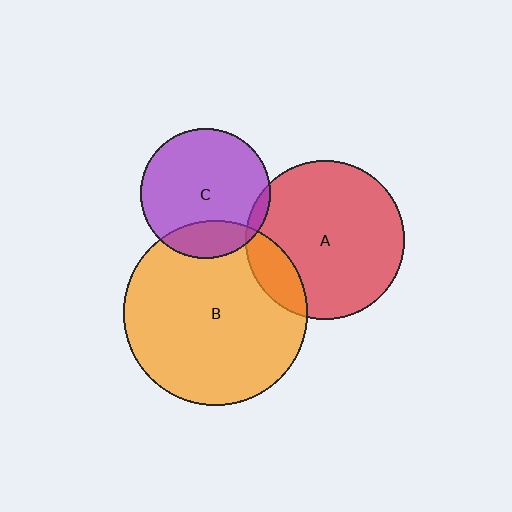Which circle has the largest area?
Circle B (orange).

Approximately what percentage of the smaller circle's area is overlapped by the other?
Approximately 15%.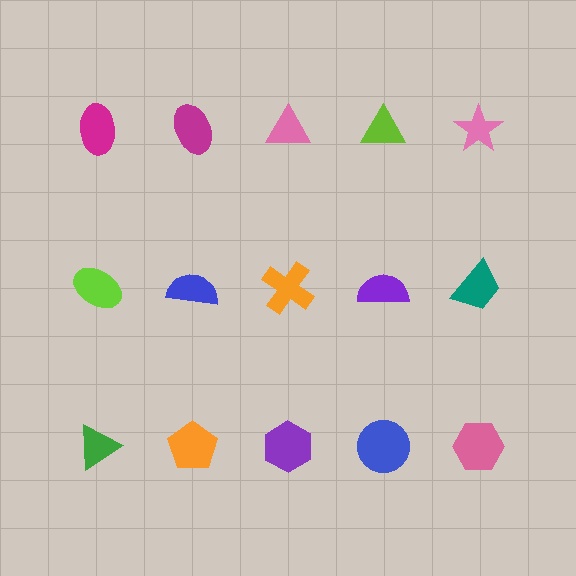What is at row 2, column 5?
A teal trapezoid.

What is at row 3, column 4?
A blue circle.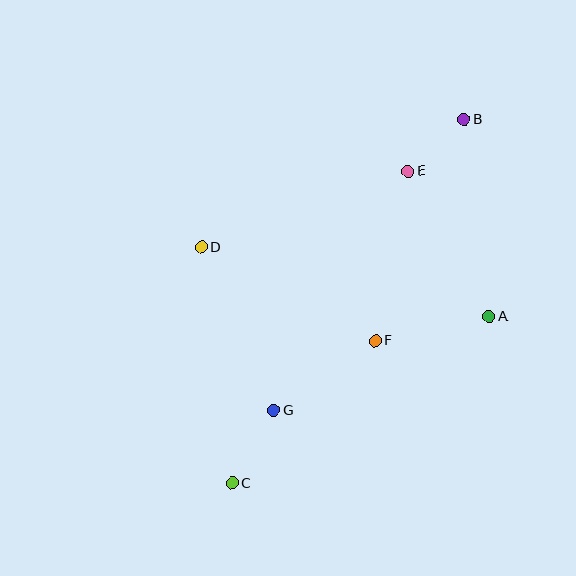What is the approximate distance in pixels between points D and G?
The distance between D and G is approximately 178 pixels.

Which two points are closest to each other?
Points B and E are closest to each other.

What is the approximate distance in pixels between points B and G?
The distance between B and G is approximately 348 pixels.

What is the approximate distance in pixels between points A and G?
The distance between A and G is approximately 235 pixels.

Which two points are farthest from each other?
Points B and C are farthest from each other.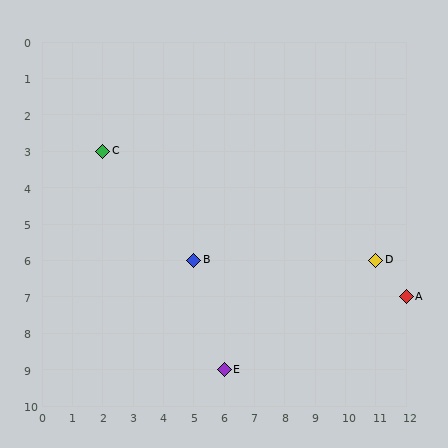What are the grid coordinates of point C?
Point C is at grid coordinates (2, 3).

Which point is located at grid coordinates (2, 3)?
Point C is at (2, 3).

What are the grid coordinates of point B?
Point B is at grid coordinates (5, 6).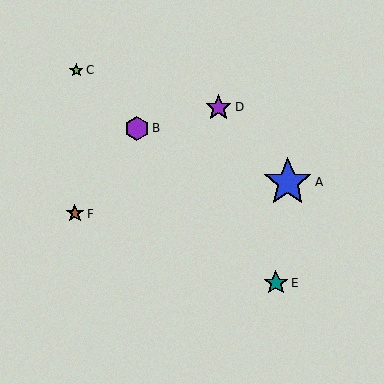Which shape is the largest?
The blue star (labeled A) is the largest.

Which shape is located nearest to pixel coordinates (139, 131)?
The purple hexagon (labeled B) at (137, 129) is nearest to that location.